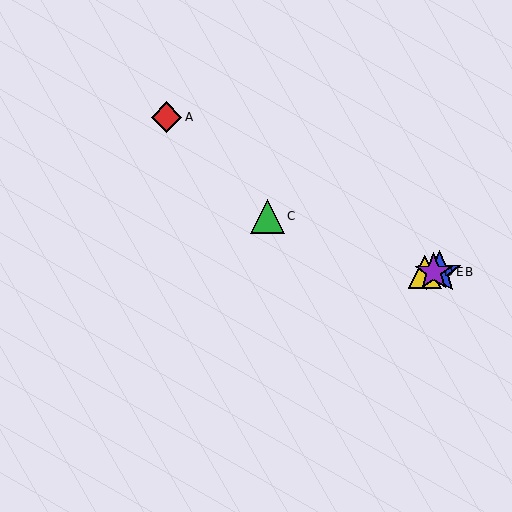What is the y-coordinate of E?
Object E is at y≈272.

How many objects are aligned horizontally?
3 objects (B, D, E) are aligned horizontally.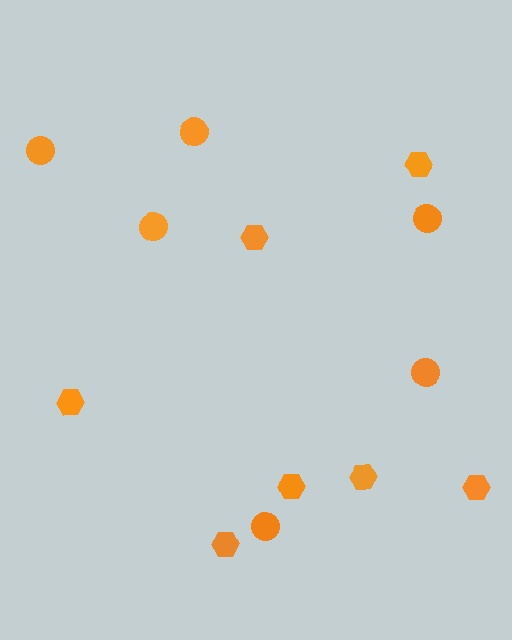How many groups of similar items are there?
There are 2 groups: one group of circles (6) and one group of hexagons (7).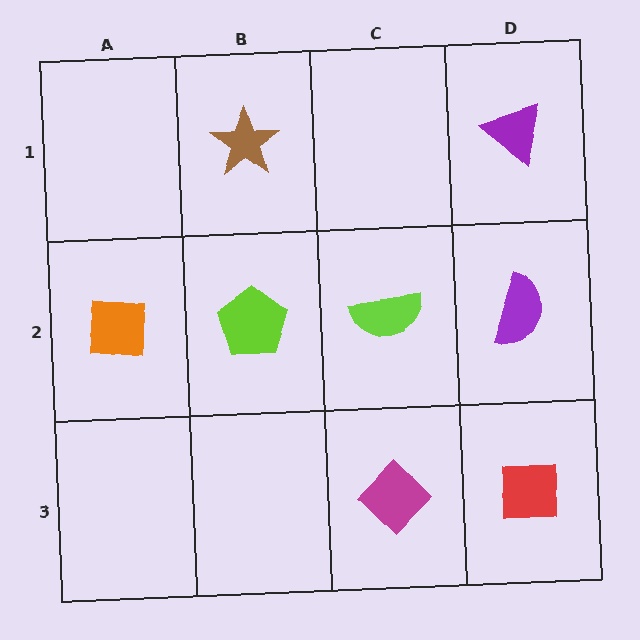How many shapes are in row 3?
2 shapes.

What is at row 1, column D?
A purple triangle.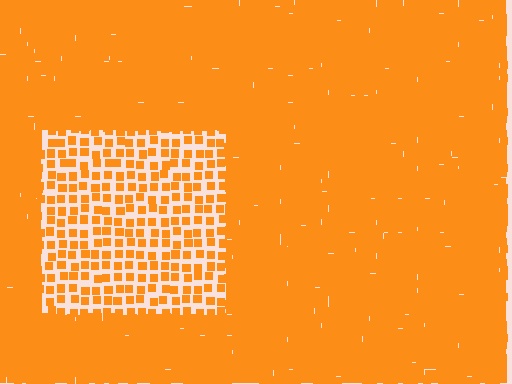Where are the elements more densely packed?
The elements are more densely packed outside the rectangle boundary.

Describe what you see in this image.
The image contains small orange elements arranged at two different densities. A rectangle-shaped region is visible where the elements are less densely packed than the surrounding area.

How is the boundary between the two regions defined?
The boundary is defined by a change in element density (approximately 2.7x ratio). All elements are the same color, size, and shape.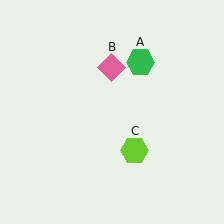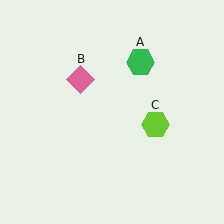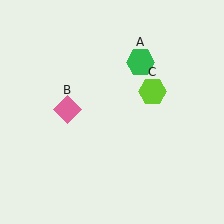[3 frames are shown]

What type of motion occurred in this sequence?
The pink diamond (object B), lime hexagon (object C) rotated counterclockwise around the center of the scene.